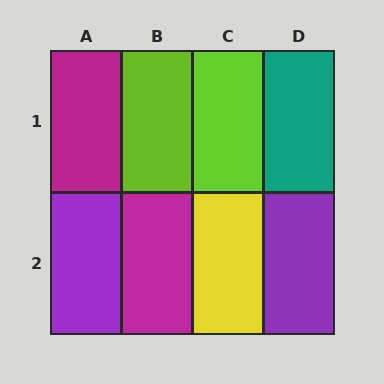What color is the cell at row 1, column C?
Lime.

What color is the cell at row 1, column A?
Magenta.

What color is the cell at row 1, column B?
Lime.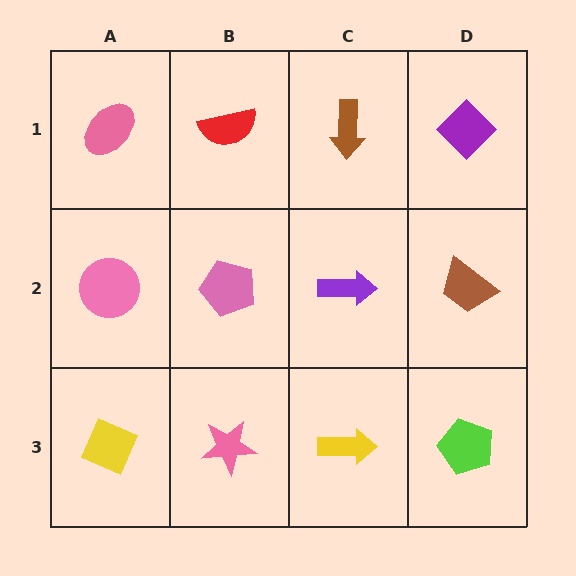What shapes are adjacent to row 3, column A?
A pink circle (row 2, column A), a pink star (row 3, column B).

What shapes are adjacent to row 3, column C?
A purple arrow (row 2, column C), a pink star (row 3, column B), a lime pentagon (row 3, column D).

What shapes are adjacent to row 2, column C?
A brown arrow (row 1, column C), a yellow arrow (row 3, column C), a pink pentagon (row 2, column B), a brown trapezoid (row 2, column D).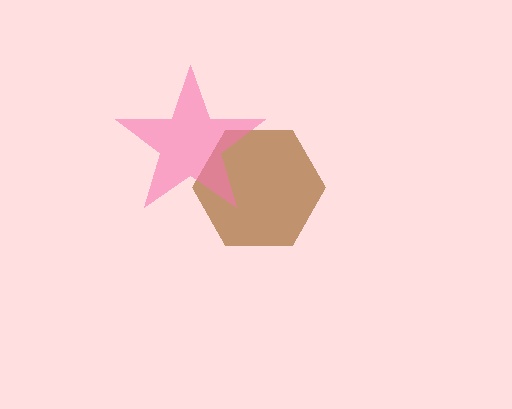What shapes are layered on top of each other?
The layered shapes are: a brown hexagon, a pink star.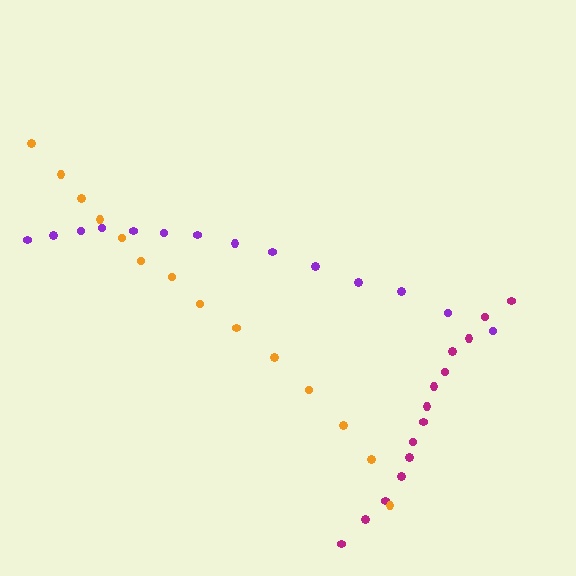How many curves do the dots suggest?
There are 3 distinct paths.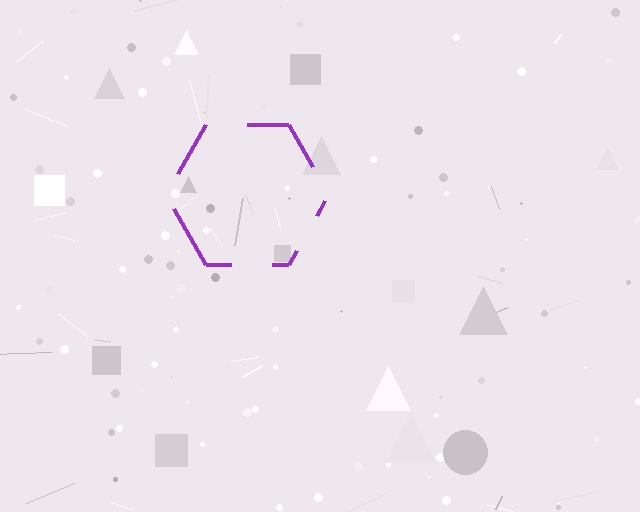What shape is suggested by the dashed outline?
The dashed outline suggests a hexagon.